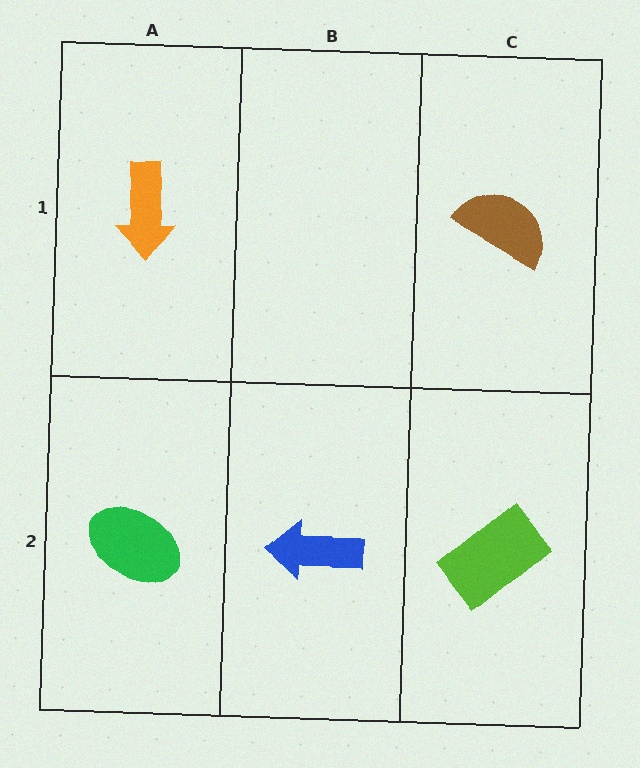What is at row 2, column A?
A green ellipse.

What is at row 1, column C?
A brown semicircle.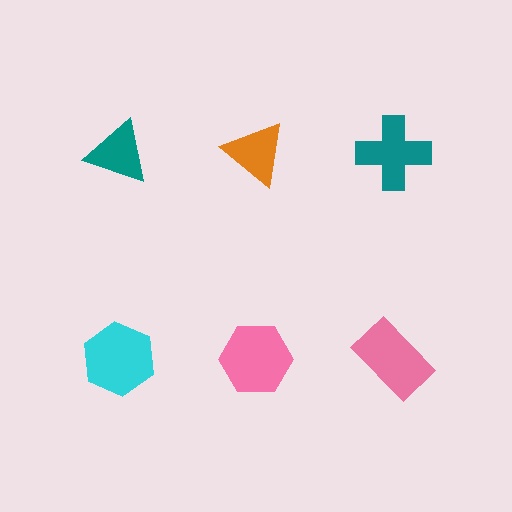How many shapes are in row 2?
3 shapes.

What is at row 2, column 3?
A pink rectangle.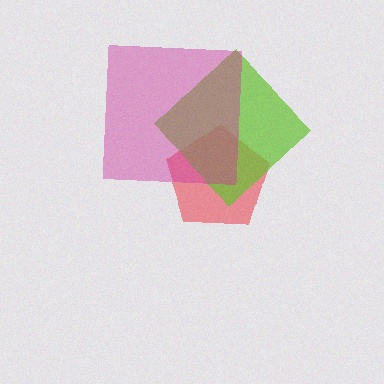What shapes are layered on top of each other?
The layered shapes are: a red pentagon, a lime diamond, a magenta square.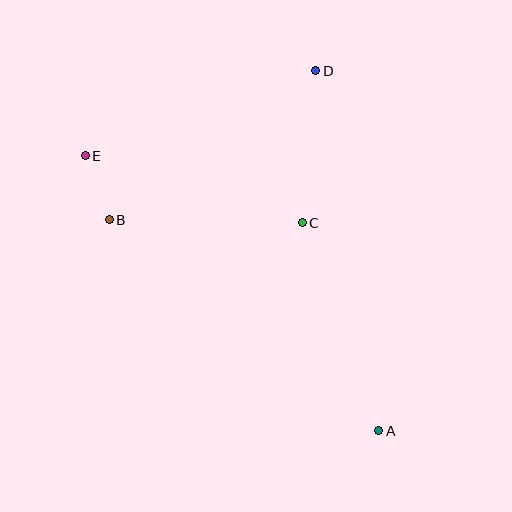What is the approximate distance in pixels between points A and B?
The distance between A and B is approximately 342 pixels.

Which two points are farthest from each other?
Points A and E are farthest from each other.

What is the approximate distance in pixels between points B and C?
The distance between B and C is approximately 193 pixels.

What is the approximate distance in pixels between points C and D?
The distance between C and D is approximately 152 pixels.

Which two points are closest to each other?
Points B and E are closest to each other.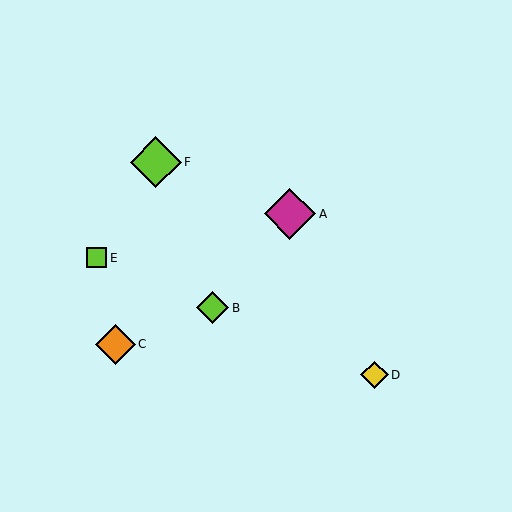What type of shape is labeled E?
Shape E is a lime square.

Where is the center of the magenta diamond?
The center of the magenta diamond is at (290, 214).